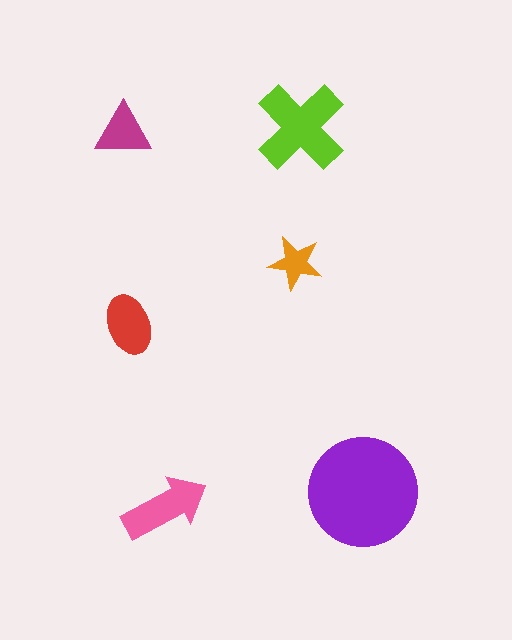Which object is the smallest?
The orange star.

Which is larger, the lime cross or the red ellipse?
The lime cross.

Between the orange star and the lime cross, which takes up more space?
The lime cross.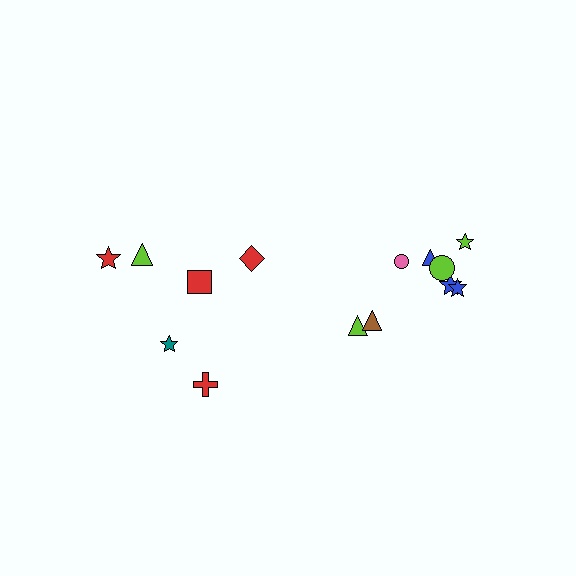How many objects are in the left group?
There are 6 objects.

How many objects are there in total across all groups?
There are 14 objects.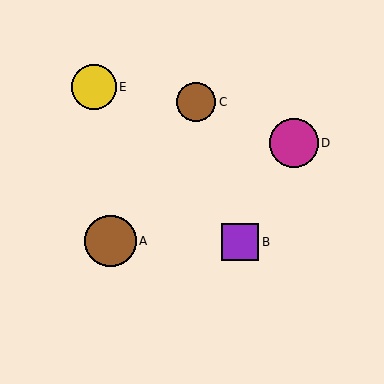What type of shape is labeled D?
Shape D is a magenta circle.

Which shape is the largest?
The brown circle (labeled A) is the largest.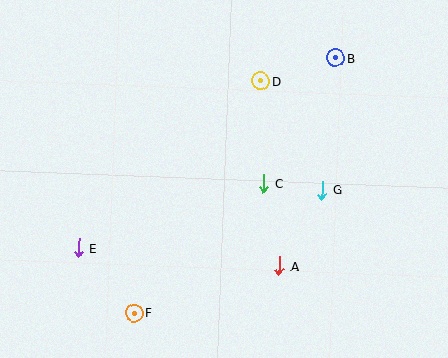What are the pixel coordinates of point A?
Point A is at (279, 266).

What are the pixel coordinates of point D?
Point D is at (260, 81).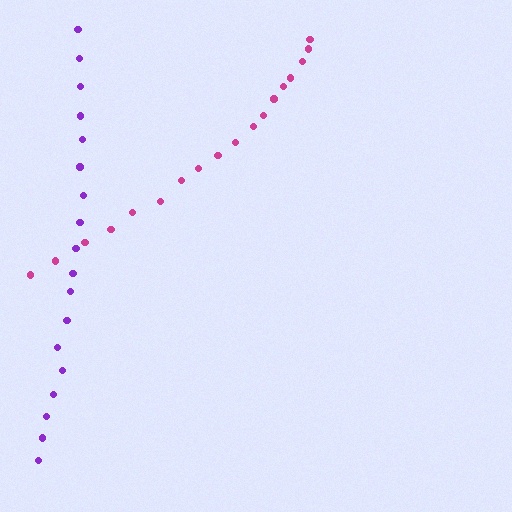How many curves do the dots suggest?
There are 2 distinct paths.